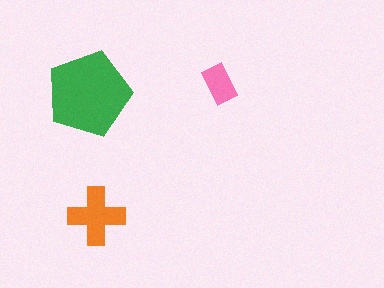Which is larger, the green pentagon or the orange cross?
The green pentagon.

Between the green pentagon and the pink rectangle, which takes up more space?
The green pentagon.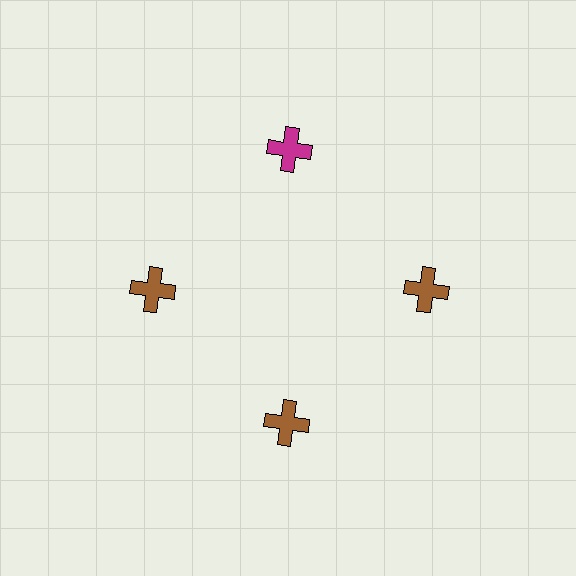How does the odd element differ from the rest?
It has a different color: magenta instead of brown.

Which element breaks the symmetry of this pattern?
The magenta cross at roughly the 12 o'clock position breaks the symmetry. All other shapes are brown crosses.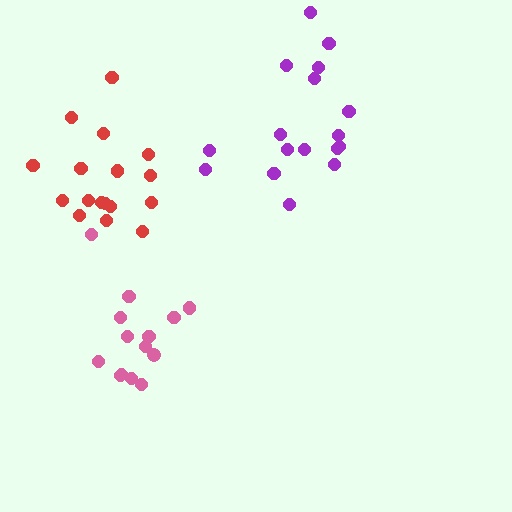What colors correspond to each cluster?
The clusters are colored: purple, red, pink.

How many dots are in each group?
Group 1: 17 dots, Group 2: 17 dots, Group 3: 14 dots (48 total).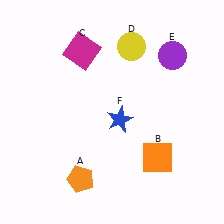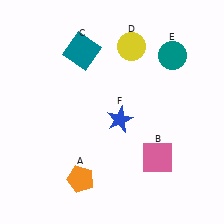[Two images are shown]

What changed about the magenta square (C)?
In Image 1, C is magenta. In Image 2, it changed to teal.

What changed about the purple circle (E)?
In Image 1, E is purple. In Image 2, it changed to teal.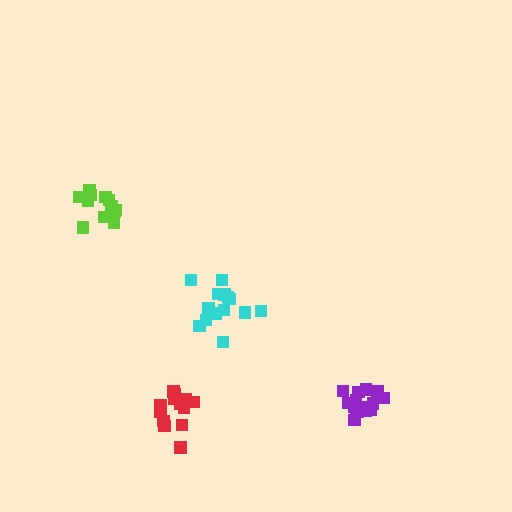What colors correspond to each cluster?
The clusters are colored: cyan, purple, lime, red.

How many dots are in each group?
Group 1: 15 dots, Group 2: 16 dots, Group 3: 12 dots, Group 4: 15 dots (58 total).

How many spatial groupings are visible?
There are 4 spatial groupings.